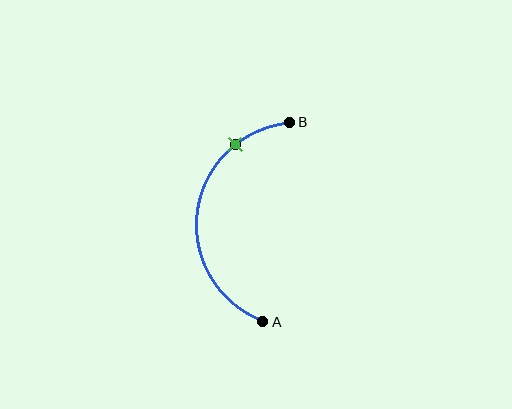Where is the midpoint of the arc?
The arc midpoint is the point on the curve farthest from the straight line joining A and B. It sits to the left of that line.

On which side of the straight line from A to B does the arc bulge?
The arc bulges to the left of the straight line connecting A and B.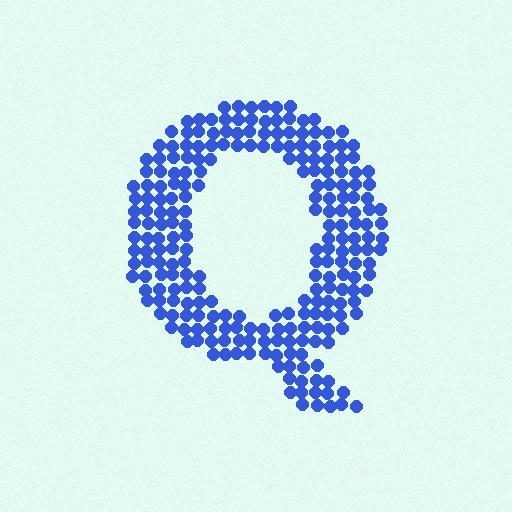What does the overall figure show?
The overall figure shows the letter Q.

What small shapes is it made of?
It is made of small circles.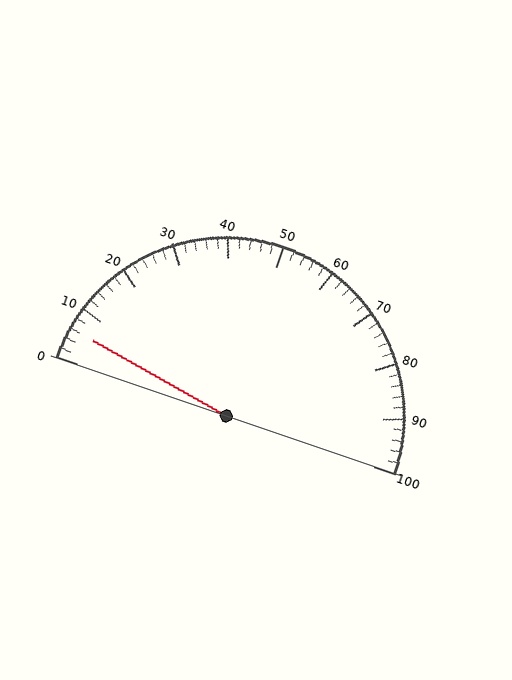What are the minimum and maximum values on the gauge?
The gauge ranges from 0 to 100.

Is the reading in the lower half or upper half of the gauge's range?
The reading is in the lower half of the range (0 to 100).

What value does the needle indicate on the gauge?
The needle indicates approximately 6.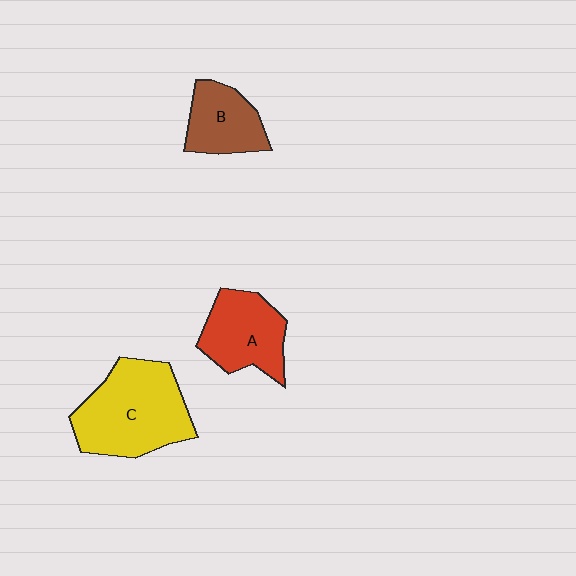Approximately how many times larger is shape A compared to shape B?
Approximately 1.3 times.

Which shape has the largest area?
Shape C (yellow).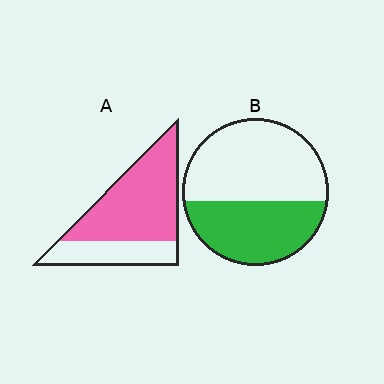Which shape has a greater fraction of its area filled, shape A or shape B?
Shape A.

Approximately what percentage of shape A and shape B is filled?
A is approximately 70% and B is approximately 40%.